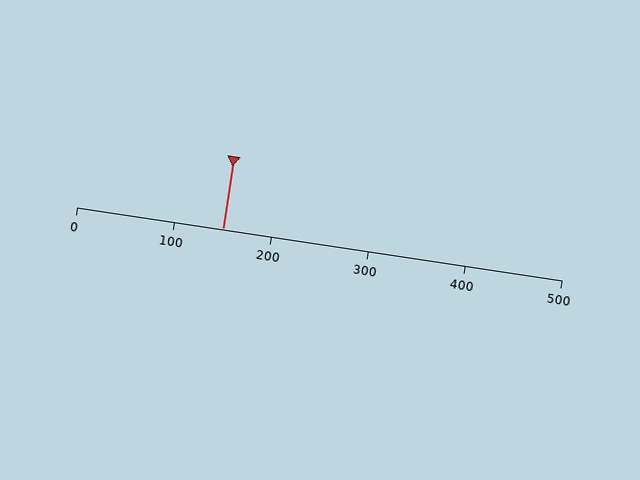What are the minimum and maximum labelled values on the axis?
The axis runs from 0 to 500.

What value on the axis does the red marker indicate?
The marker indicates approximately 150.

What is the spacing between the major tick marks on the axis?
The major ticks are spaced 100 apart.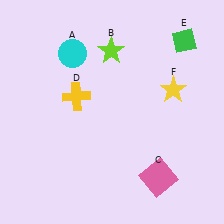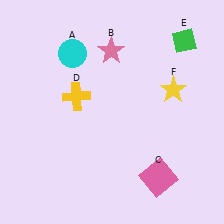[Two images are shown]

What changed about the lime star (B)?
In Image 1, B is lime. In Image 2, it changed to pink.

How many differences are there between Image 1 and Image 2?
There is 1 difference between the two images.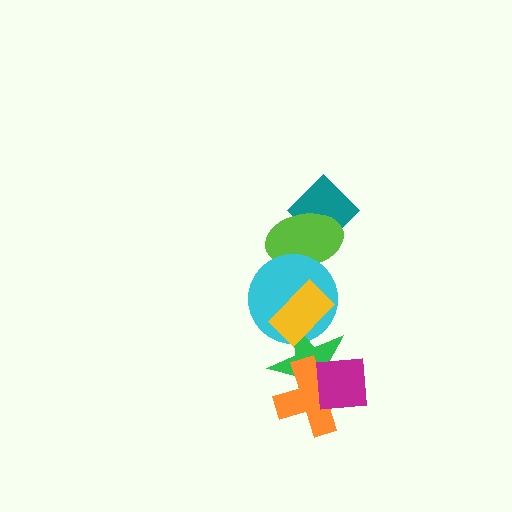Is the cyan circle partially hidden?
Yes, it is partially covered by another shape.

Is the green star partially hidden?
Yes, it is partially covered by another shape.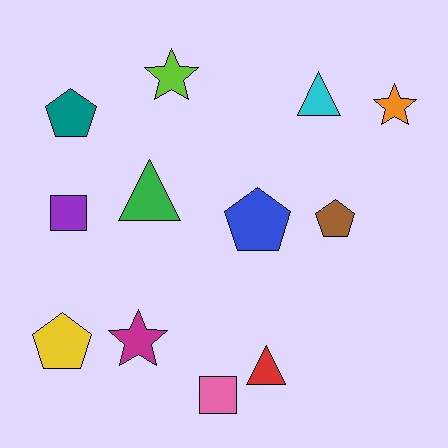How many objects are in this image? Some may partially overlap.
There are 12 objects.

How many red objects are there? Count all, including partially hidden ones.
There is 1 red object.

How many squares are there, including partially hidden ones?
There are 2 squares.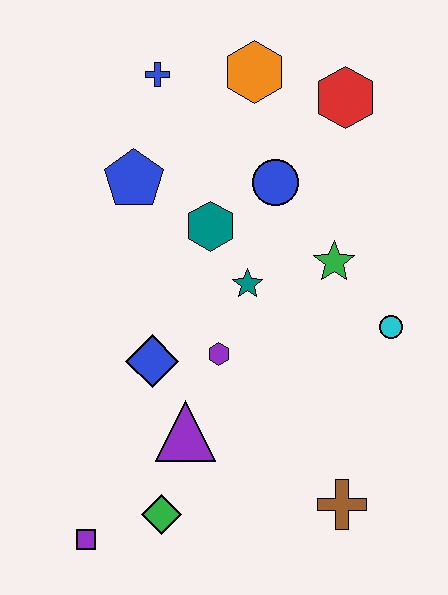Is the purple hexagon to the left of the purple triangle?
No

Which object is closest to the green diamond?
The purple square is closest to the green diamond.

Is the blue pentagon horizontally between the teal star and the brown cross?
No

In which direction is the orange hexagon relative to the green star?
The orange hexagon is above the green star.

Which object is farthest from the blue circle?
The purple square is farthest from the blue circle.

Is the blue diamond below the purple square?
No